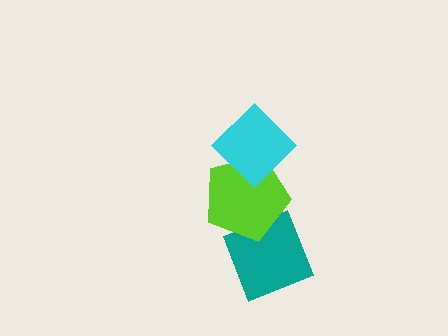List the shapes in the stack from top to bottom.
From top to bottom: the cyan diamond, the lime pentagon, the teal diamond.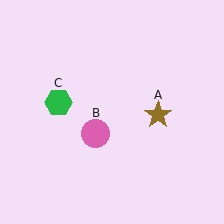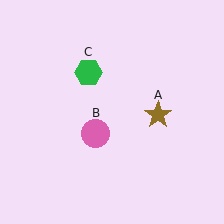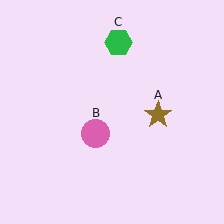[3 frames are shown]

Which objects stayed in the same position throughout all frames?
Brown star (object A) and pink circle (object B) remained stationary.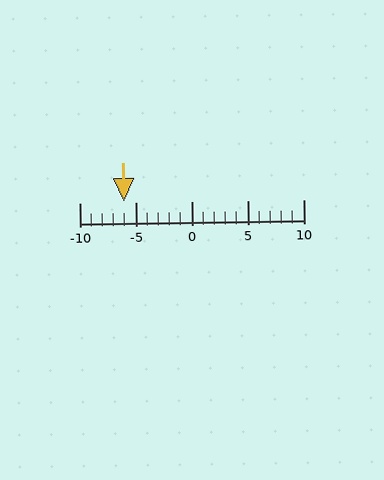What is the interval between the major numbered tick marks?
The major tick marks are spaced 5 units apart.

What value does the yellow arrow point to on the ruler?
The yellow arrow points to approximately -6.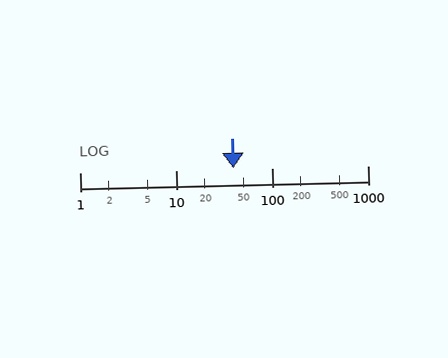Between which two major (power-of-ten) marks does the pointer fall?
The pointer is between 10 and 100.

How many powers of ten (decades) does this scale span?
The scale spans 3 decades, from 1 to 1000.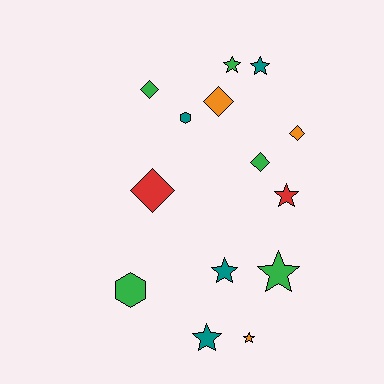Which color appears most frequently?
Green, with 5 objects.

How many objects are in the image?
There are 14 objects.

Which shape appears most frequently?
Star, with 7 objects.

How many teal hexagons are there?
There is 1 teal hexagon.